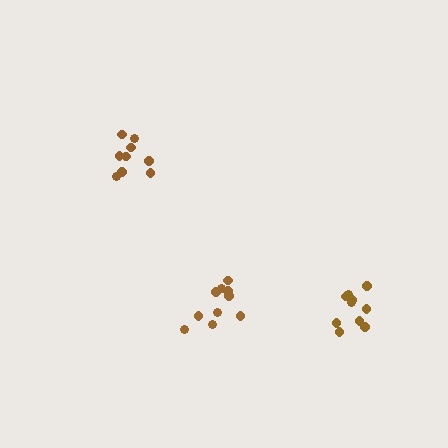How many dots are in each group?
Group 1: 9 dots, Group 2: 11 dots, Group 3: 10 dots (30 total).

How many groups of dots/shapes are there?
There are 3 groups.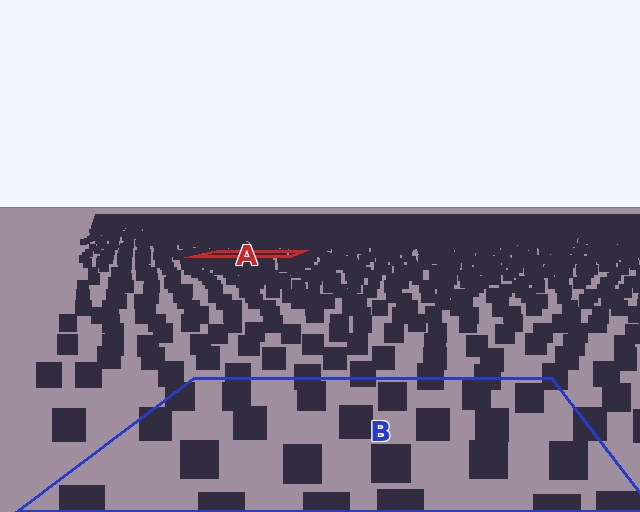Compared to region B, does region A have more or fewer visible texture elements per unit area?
Region A has more texture elements per unit area — they are packed more densely because it is farther away.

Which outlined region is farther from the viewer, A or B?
Region A is farther from the viewer — the texture elements inside it appear smaller and more densely packed.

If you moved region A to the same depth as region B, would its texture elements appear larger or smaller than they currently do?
They would appear larger. At a closer depth, the same texture elements are projected at a bigger on-screen size.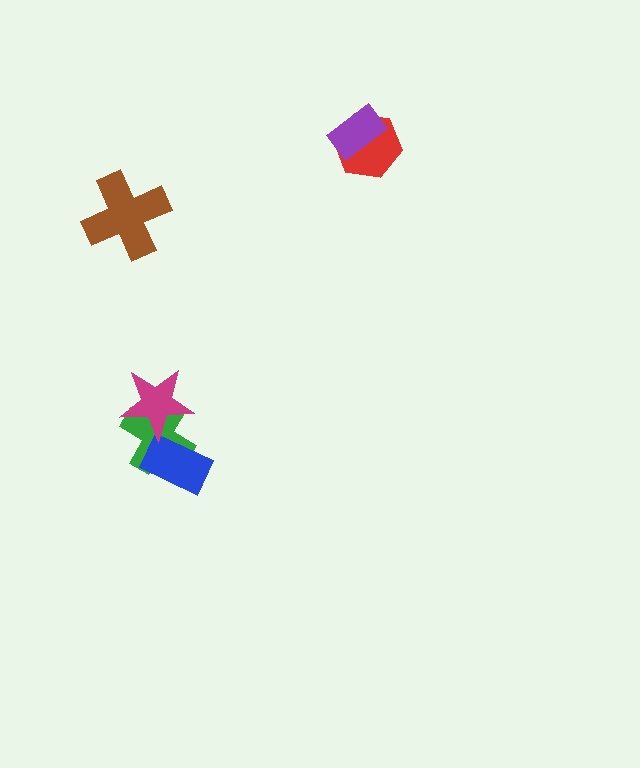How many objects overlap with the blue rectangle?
2 objects overlap with the blue rectangle.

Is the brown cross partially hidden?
No, no other shape covers it.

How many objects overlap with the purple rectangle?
1 object overlaps with the purple rectangle.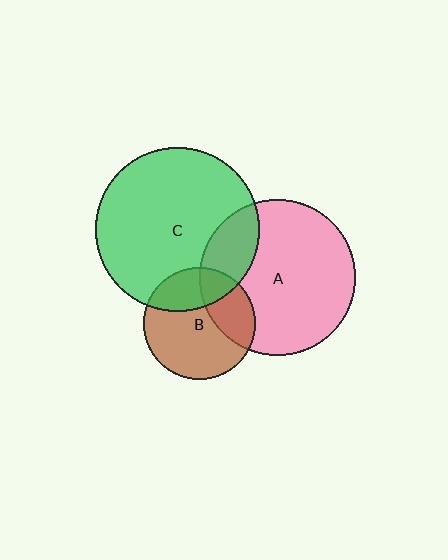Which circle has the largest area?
Circle C (green).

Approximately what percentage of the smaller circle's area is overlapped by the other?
Approximately 20%.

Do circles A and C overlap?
Yes.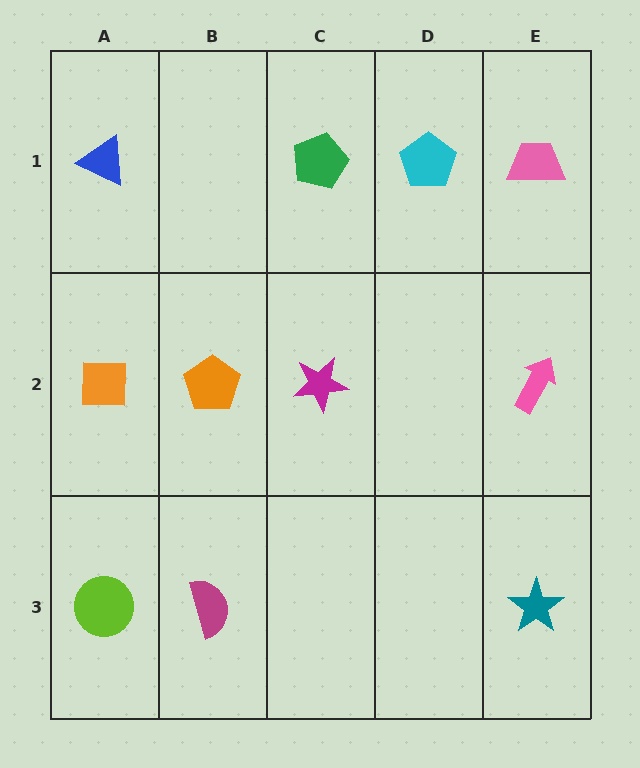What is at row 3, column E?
A teal star.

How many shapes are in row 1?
4 shapes.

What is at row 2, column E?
A pink arrow.